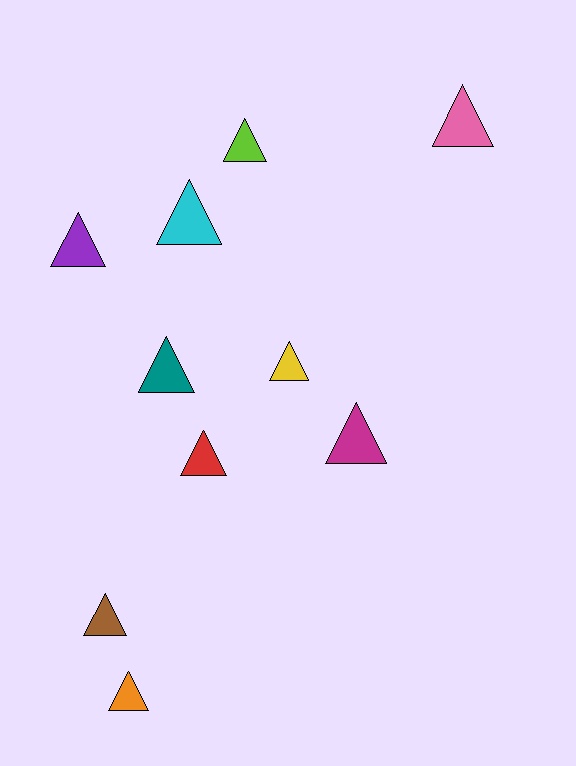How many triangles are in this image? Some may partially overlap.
There are 10 triangles.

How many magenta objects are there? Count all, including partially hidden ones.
There is 1 magenta object.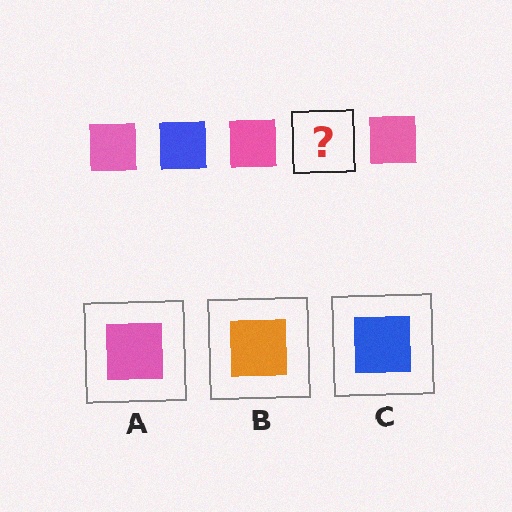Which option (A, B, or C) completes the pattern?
C.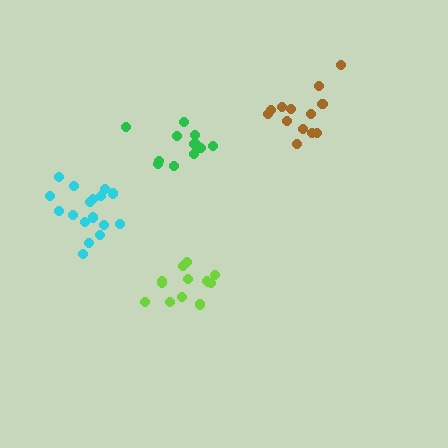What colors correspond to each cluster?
The clusters are colored: brown, lime, cyan, green.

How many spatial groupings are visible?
There are 4 spatial groupings.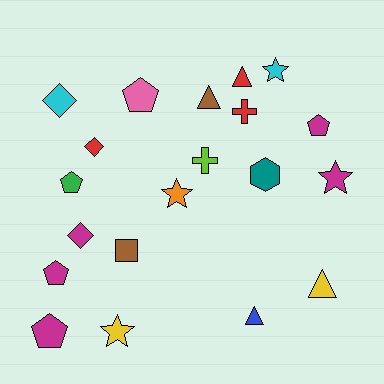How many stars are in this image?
There are 4 stars.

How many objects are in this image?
There are 20 objects.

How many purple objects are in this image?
There are no purple objects.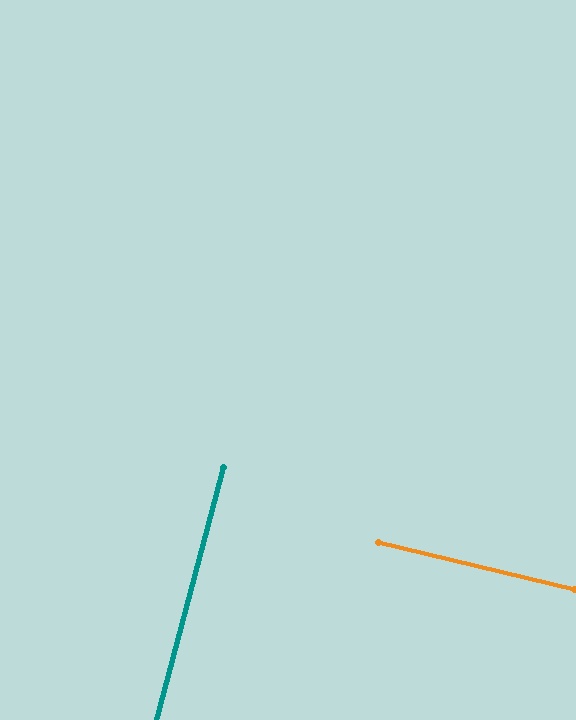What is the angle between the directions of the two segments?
Approximately 88 degrees.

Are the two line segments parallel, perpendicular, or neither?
Perpendicular — they meet at approximately 88°.